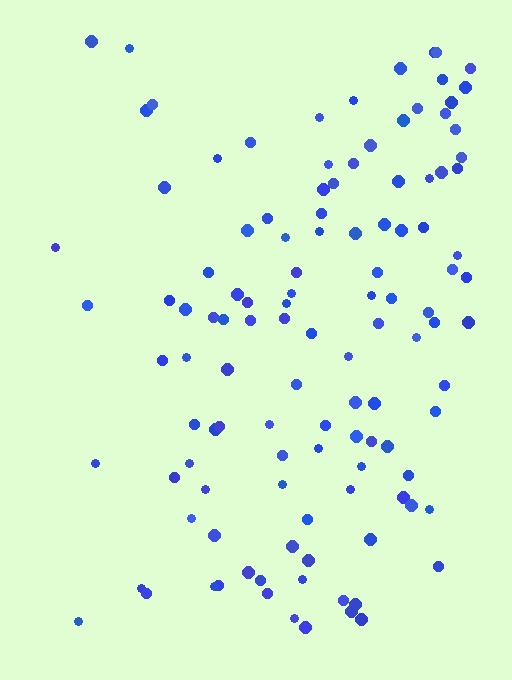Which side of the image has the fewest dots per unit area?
The left.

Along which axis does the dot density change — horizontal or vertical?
Horizontal.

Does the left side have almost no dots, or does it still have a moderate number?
Still a moderate number, just noticeably fewer than the right.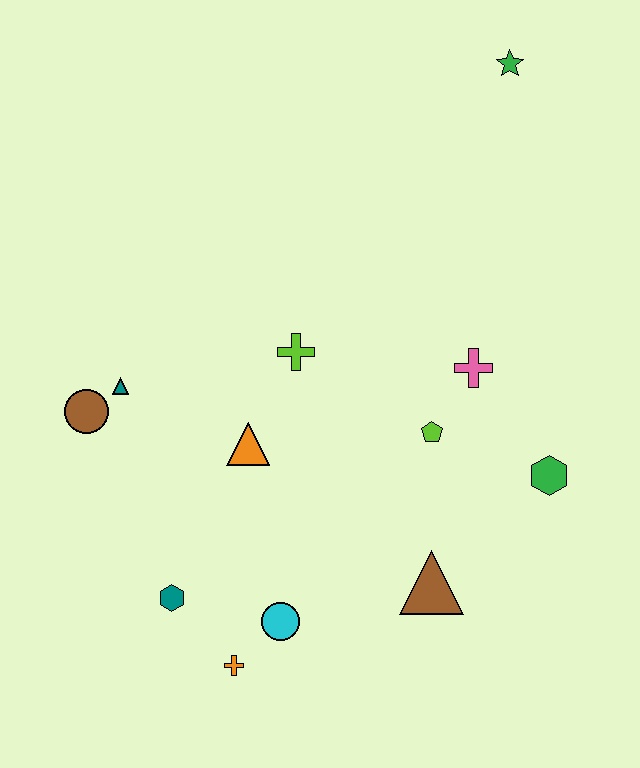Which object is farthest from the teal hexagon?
The green star is farthest from the teal hexagon.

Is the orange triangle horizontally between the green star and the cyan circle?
No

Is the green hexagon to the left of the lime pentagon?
No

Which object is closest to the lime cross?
The orange triangle is closest to the lime cross.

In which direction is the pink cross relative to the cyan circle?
The pink cross is above the cyan circle.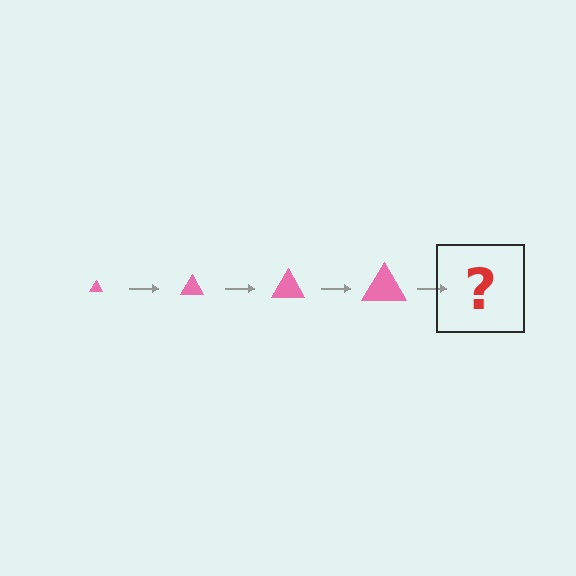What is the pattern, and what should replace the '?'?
The pattern is that the triangle gets progressively larger each step. The '?' should be a pink triangle, larger than the previous one.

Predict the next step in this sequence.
The next step is a pink triangle, larger than the previous one.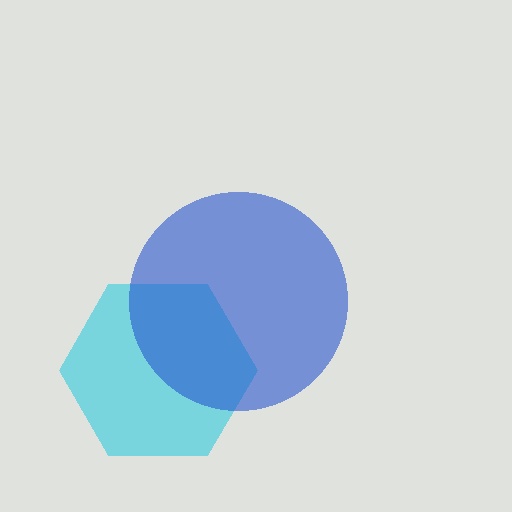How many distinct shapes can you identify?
There are 2 distinct shapes: a cyan hexagon, a blue circle.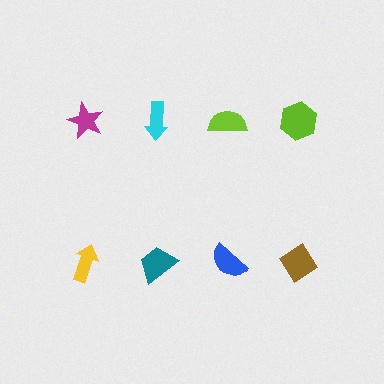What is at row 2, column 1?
A yellow arrow.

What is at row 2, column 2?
A teal trapezoid.